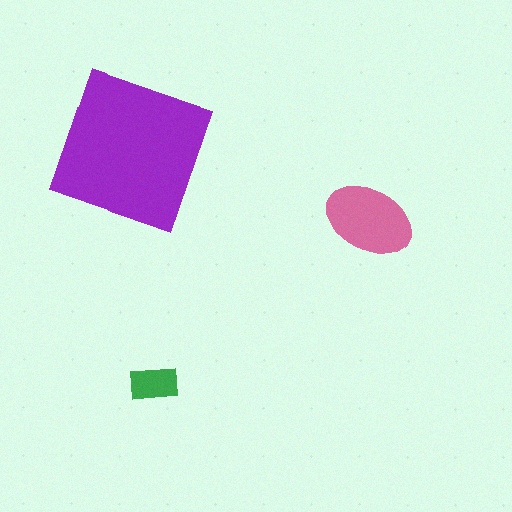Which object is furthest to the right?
The pink ellipse is rightmost.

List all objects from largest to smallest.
The purple square, the pink ellipse, the green rectangle.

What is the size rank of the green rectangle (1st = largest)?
3rd.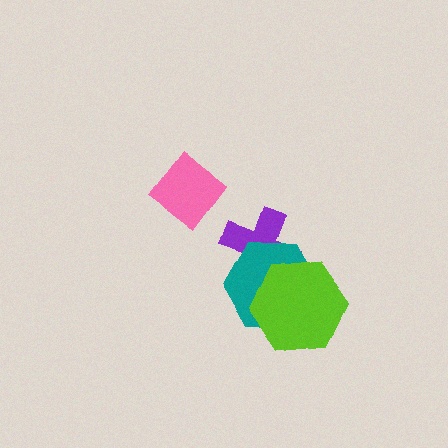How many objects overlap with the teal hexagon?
2 objects overlap with the teal hexagon.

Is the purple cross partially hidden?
Yes, it is partially covered by another shape.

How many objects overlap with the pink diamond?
0 objects overlap with the pink diamond.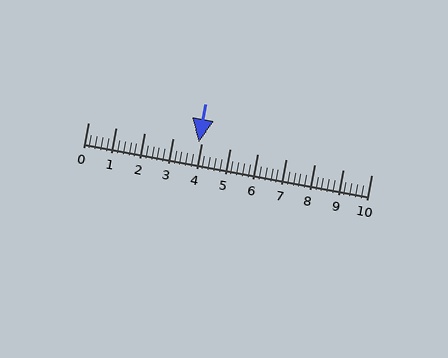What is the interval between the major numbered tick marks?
The major tick marks are spaced 1 units apart.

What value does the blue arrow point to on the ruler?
The blue arrow points to approximately 3.9.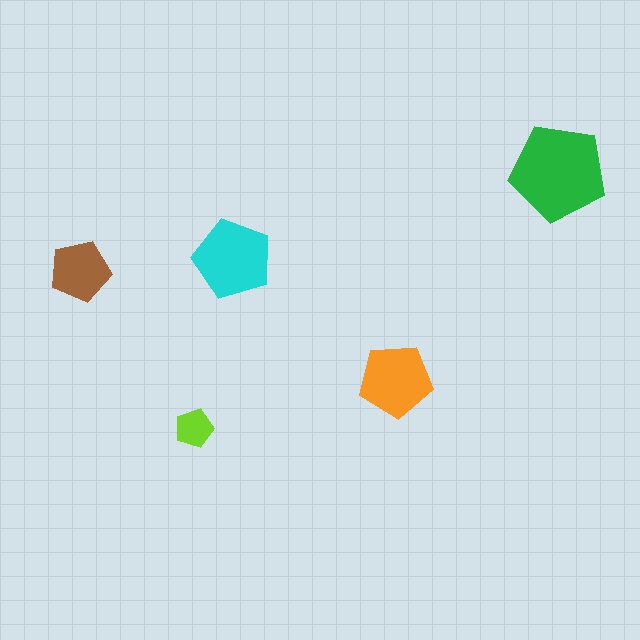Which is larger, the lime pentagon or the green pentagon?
The green one.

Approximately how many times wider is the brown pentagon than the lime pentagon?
About 1.5 times wider.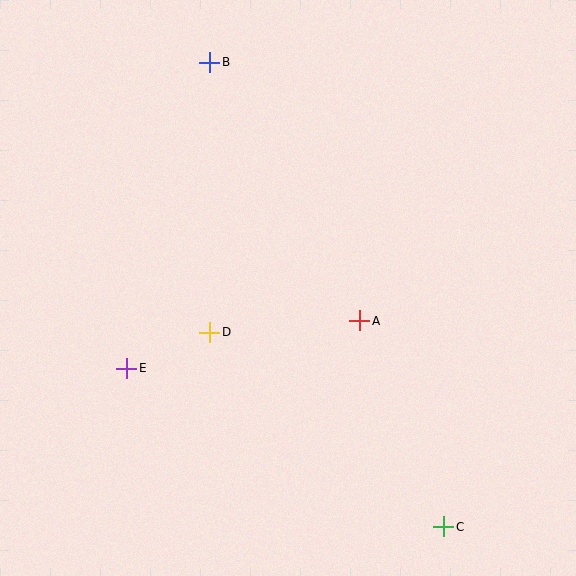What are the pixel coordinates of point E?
Point E is at (127, 368).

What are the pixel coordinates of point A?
Point A is at (360, 321).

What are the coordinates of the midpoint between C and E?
The midpoint between C and E is at (285, 448).